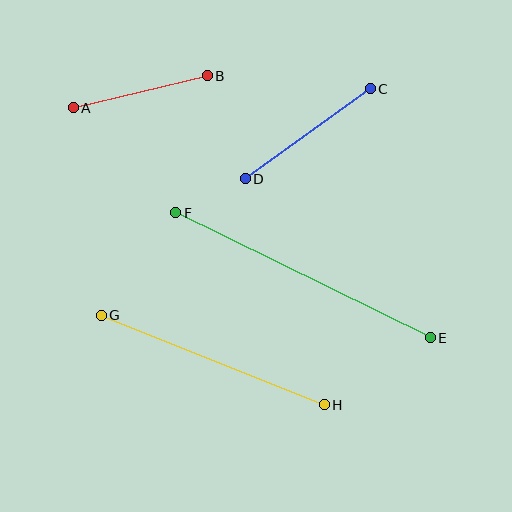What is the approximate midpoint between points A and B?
The midpoint is at approximately (140, 92) pixels.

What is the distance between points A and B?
The distance is approximately 138 pixels.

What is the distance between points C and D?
The distance is approximately 154 pixels.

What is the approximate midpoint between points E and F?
The midpoint is at approximately (303, 275) pixels.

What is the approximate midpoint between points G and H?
The midpoint is at approximately (213, 360) pixels.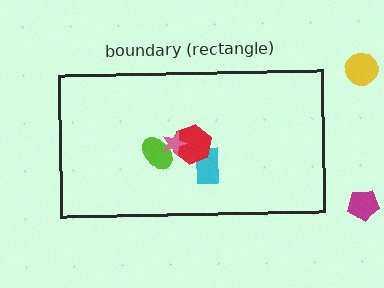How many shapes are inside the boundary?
4 inside, 2 outside.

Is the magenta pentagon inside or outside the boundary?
Outside.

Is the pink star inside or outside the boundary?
Inside.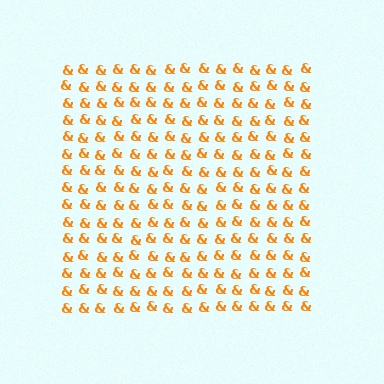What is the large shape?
The large shape is a square.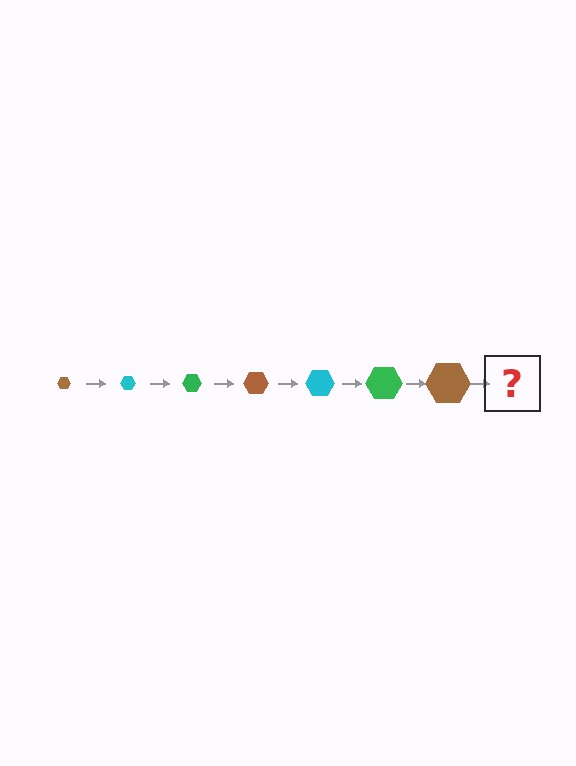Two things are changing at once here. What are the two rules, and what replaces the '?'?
The two rules are that the hexagon grows larger each step and the color cycles through brown, cyan, and green. The '?' should be a cyan hexagon, larger than the previous one.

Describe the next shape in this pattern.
It should be a cyan hexagon, larger than the previous one.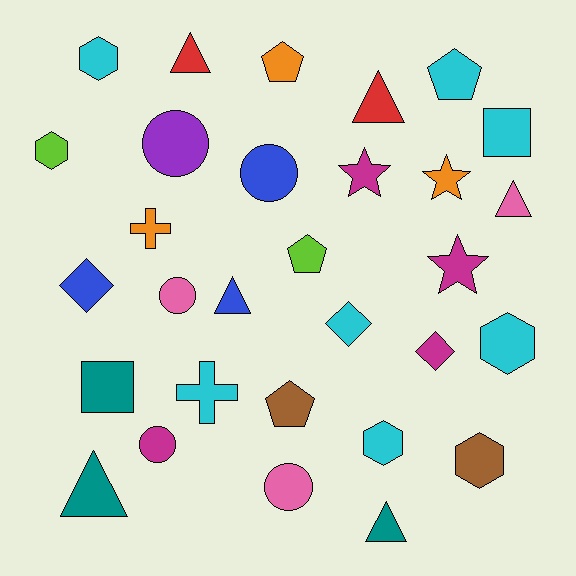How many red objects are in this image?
There are 2 red objects.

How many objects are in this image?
There are 30 objects.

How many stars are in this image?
There are 3 stars.